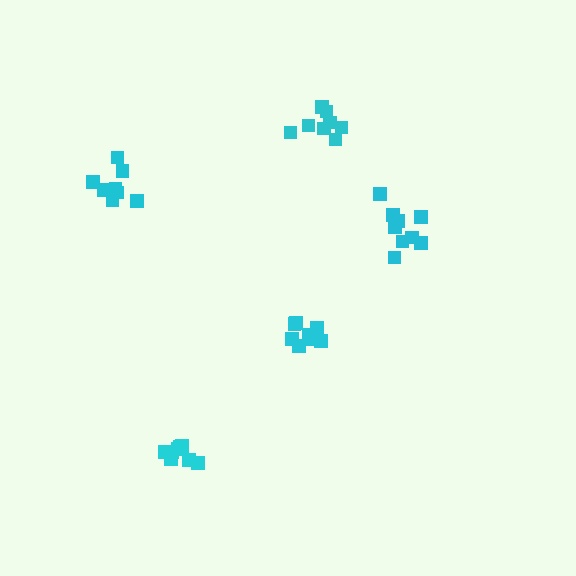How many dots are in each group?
Group 1: 9 dots, Group 2: 8 dots, Group 3: 9 dots, Group 4: 8 dots, Group 5: 8 dots (42 total).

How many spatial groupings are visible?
There are 5 spatial groupings.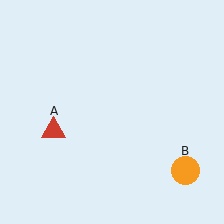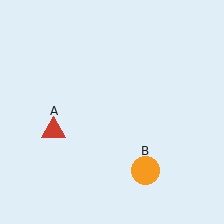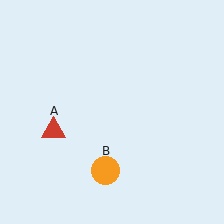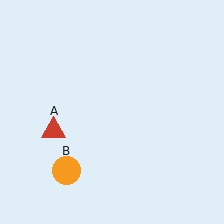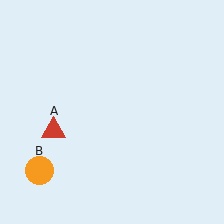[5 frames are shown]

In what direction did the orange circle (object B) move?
The orange circle (object B) moved left.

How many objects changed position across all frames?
1 object changed position: orange circle (object B).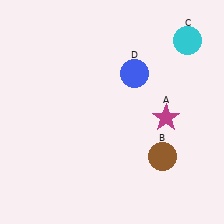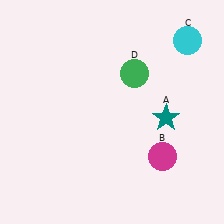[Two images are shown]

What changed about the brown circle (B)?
In Image 1, B is brown. In Image 2, it changed to magenta.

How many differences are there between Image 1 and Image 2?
There are 3 differences between the two images.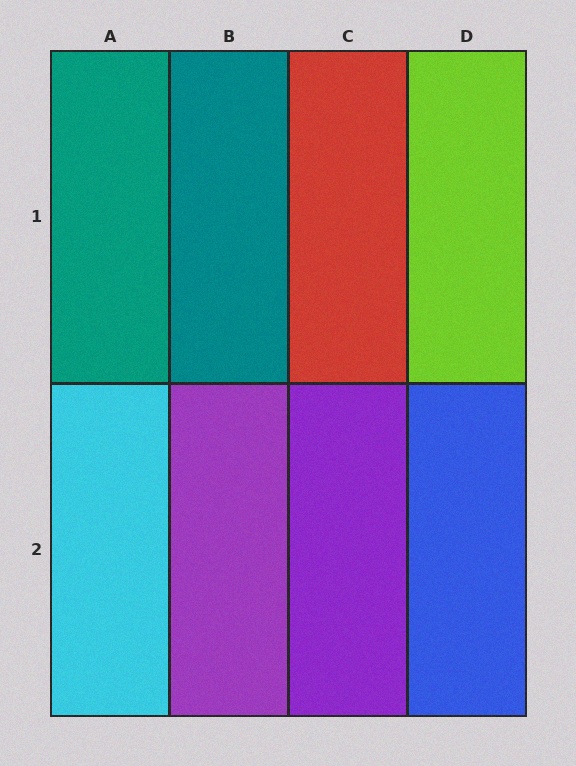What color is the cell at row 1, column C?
Red.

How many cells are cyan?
1 cell is cyan.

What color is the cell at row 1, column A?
Teal.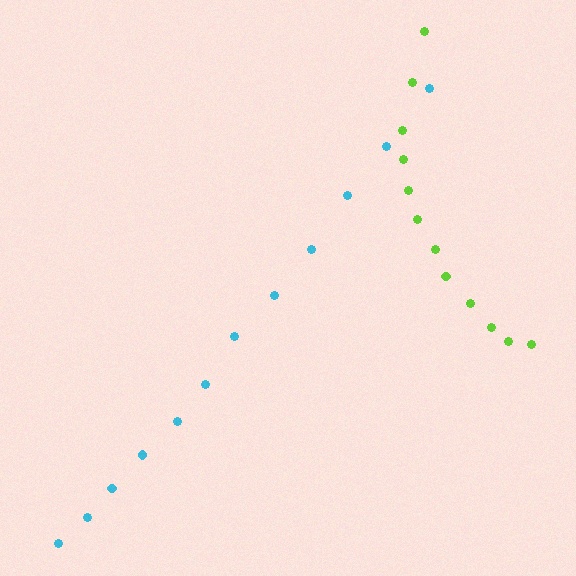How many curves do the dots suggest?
There are 2 distinct paths.